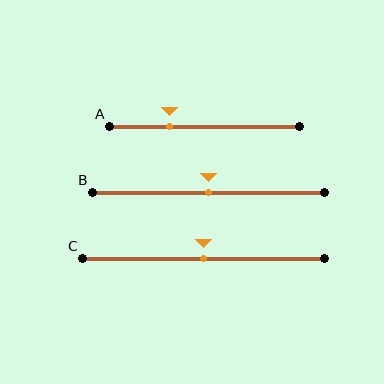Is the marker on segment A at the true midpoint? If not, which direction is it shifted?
No, the marker on segment A is shifted to the left by about 18% of the segment length.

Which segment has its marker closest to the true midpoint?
Segment B has its marker closest to the true midpoint.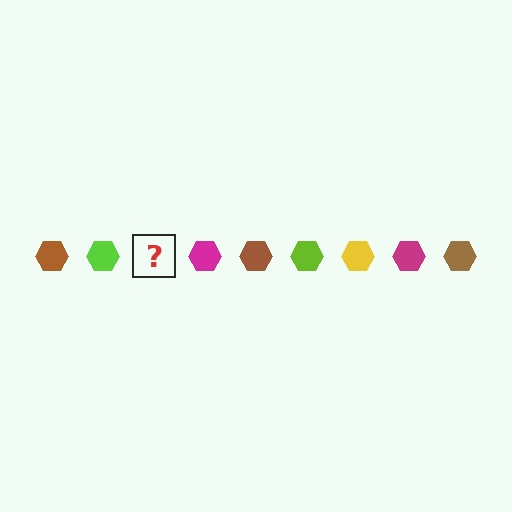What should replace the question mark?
The question mark should be replaced with a yellow hexagon.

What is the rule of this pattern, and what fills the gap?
The rule is that the pattern cycles through brown, lime, yellow, magenta hexagons. The gap should be filled with a yellow hexagon.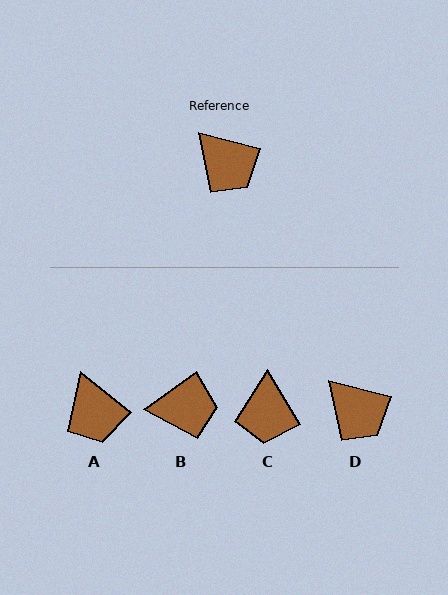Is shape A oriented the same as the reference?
No, it is off by about 24 degrees.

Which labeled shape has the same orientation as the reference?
D.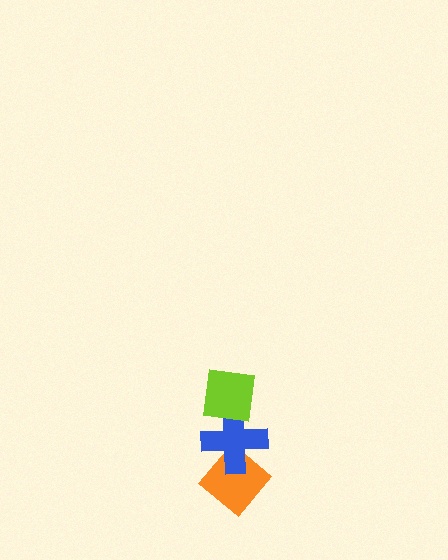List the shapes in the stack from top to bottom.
From top to bottom: the lime square, the blue cross, the orange diamond.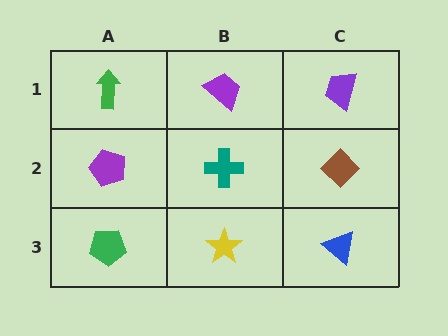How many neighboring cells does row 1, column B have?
3.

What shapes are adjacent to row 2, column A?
A green arrow (row 1, column A), a green pentagon (row 3, column A), a teal cross (row 2, column B).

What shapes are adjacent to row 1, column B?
A teal cross (row 2, column B), a green arrow (row 1, column A), a purple trapezoid (row 1, column C).